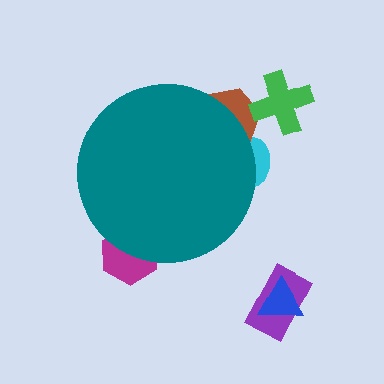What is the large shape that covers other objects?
A teal circle.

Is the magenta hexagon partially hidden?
Yes, the magenta hexagon is partially hidden behind the teal circle.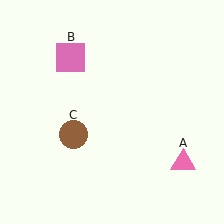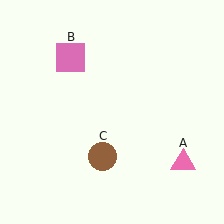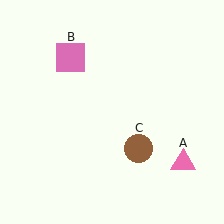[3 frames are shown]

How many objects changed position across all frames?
1 object changed position: brown circle (object C).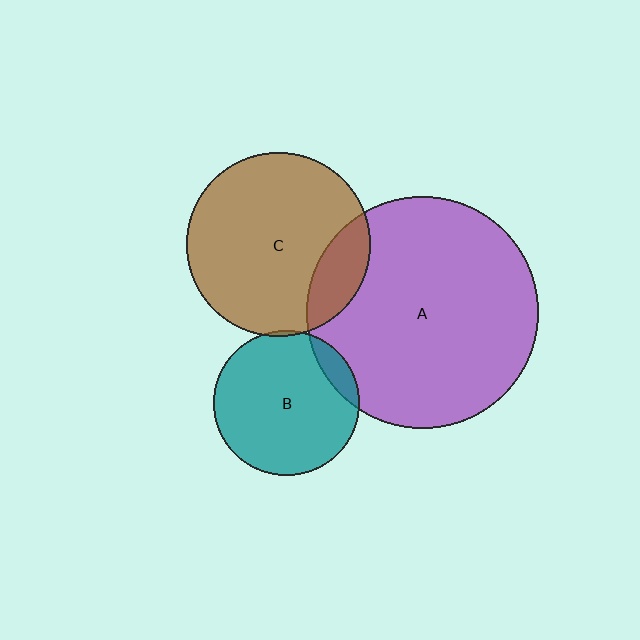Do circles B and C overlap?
Yes.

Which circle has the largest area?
Circle A (purple).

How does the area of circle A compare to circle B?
Approximately 2.5 times.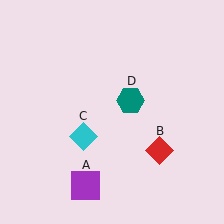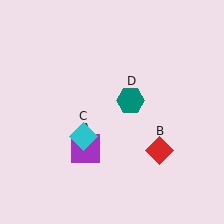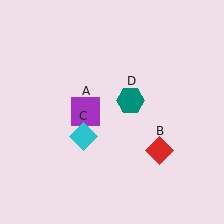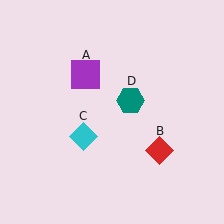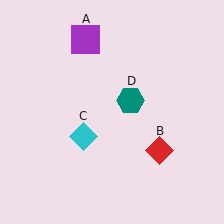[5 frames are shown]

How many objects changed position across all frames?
1 object changed position: purple square (object A).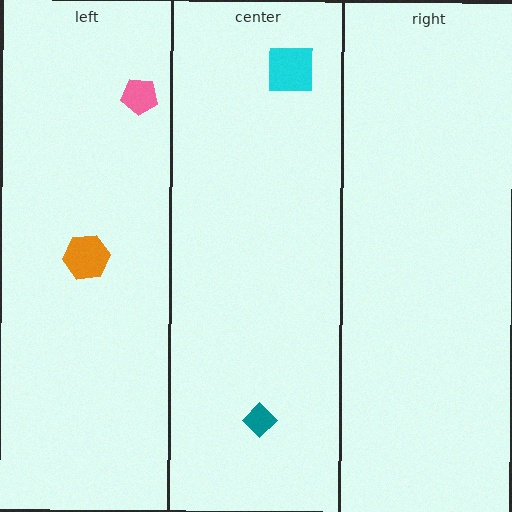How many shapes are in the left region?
2.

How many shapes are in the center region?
2.